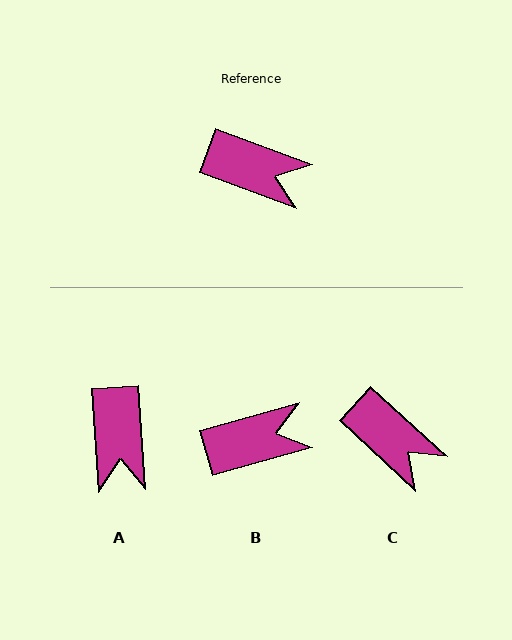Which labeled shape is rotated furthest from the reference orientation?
A, about 66 degrees away.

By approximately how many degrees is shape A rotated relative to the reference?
Approximately 66 degrees clockwise.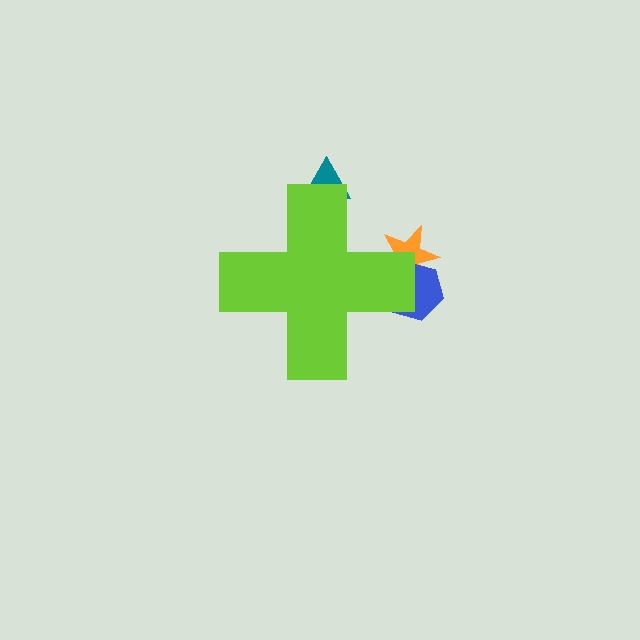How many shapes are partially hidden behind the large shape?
3 shapes are partially hidden.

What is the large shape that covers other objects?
A lime cross.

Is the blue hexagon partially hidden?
Yes, the blue hexagon is partially hidden behind the lime cross.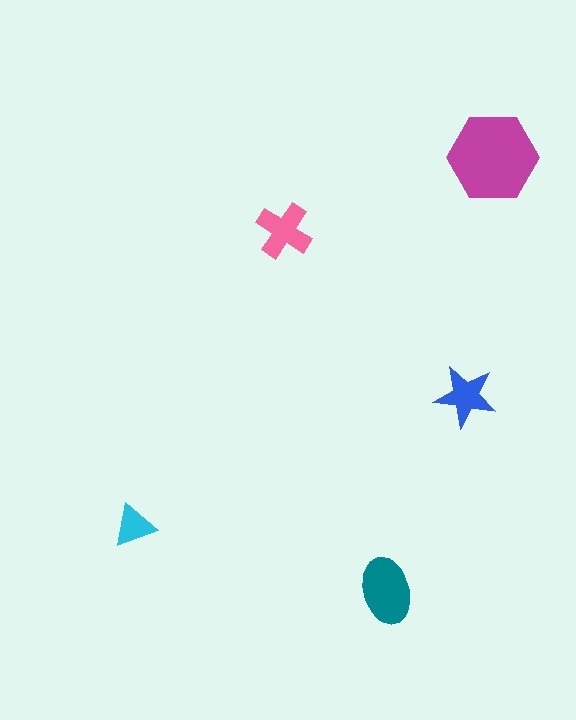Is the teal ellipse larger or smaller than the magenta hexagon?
Smaller.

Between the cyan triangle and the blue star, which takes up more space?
The blue star.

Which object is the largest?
The magenta hexagon.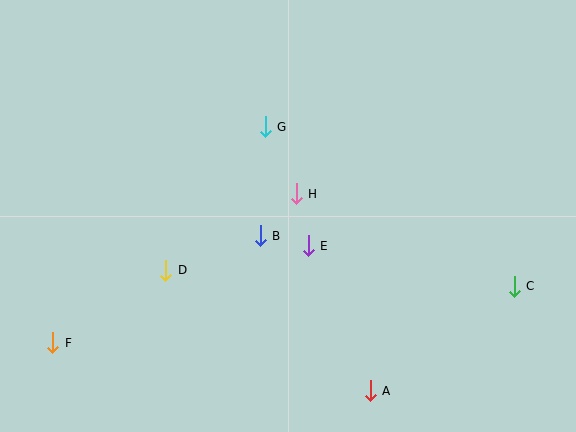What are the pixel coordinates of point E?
Point E is at (308, 246).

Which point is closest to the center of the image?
Point H at (296, 194) is closest to the center.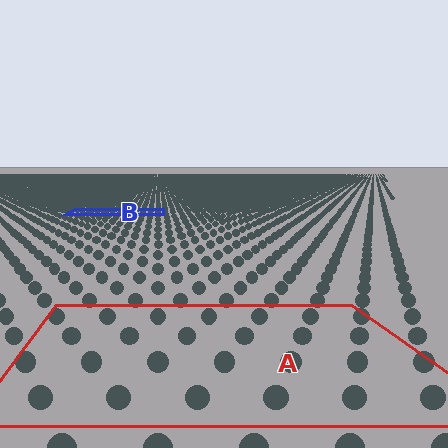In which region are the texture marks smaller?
The texture marks are smaller in region B, because it is farther away.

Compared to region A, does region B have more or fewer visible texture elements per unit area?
Region B has more texture elements per unit area — they are packed more densely because it is farther away.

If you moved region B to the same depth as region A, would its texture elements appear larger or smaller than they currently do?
They would appear larger. At a closer depth, the same texture elements are projected at a bigger on-screen size.